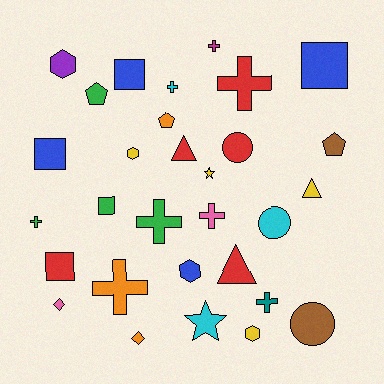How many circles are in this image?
There are 3 circles.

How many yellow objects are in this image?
There are 4 yellow objects.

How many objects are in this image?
There are 30 objects.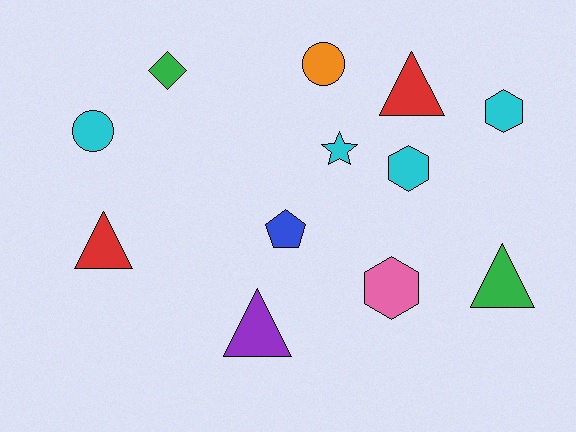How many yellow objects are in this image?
There are no yellow objects.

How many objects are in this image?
There are 12 objects.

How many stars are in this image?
There is 1 star.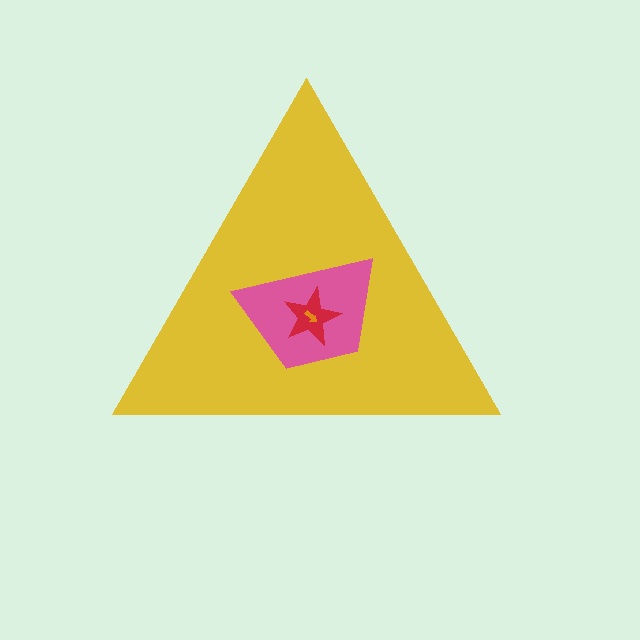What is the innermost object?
The orange arrow.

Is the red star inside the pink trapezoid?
Yes.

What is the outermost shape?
The yellow triangle.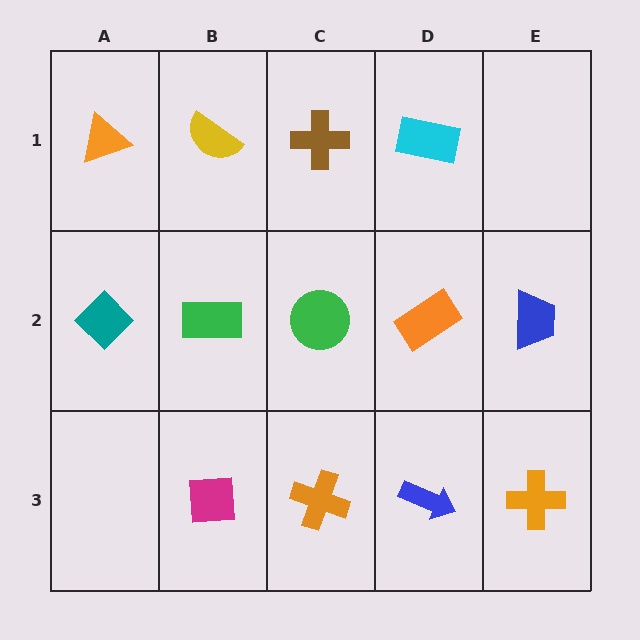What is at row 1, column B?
A yellow semicircle.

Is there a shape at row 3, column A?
No, that cell is empty.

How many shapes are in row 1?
4 shapes.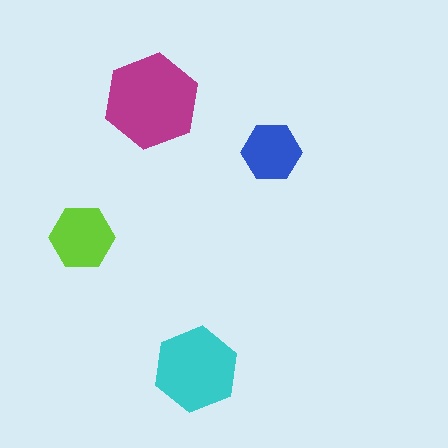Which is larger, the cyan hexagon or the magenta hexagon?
The magenta one.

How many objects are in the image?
There are 4 objects in the image.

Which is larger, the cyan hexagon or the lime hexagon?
The cyan one.